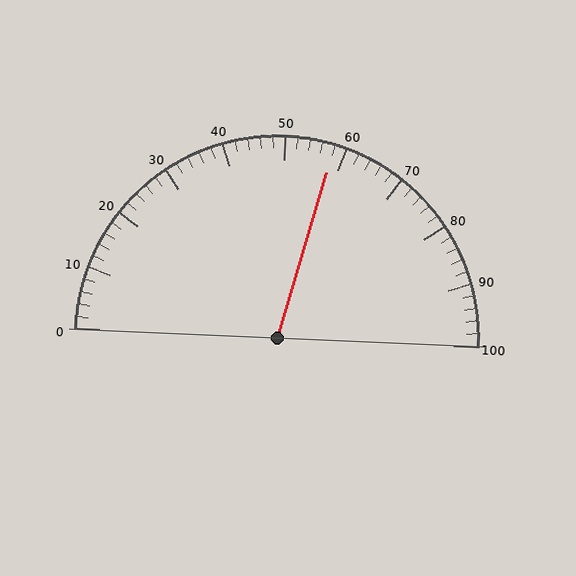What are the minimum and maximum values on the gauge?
The gauge ranges from 0 to 100.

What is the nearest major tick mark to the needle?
The nearest major tick mark is 60.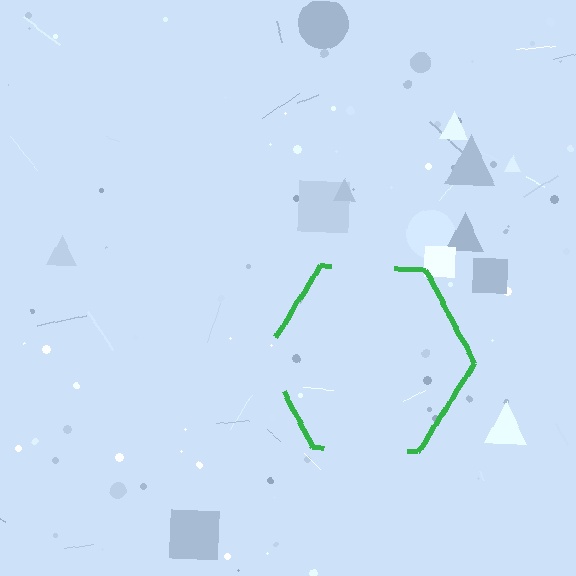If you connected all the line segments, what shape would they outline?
They would outline a hexagon.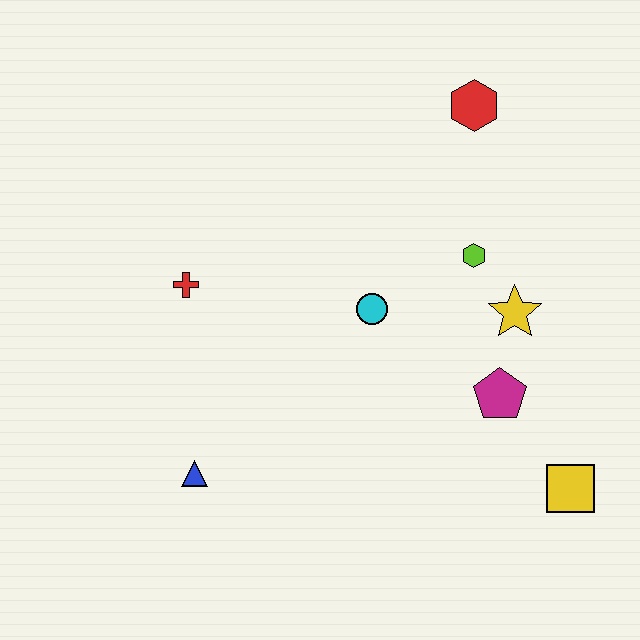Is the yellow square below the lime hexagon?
Yes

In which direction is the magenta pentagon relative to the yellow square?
The magenta pentagon is above the yellow square.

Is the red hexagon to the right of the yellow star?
No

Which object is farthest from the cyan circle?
The yellow square is farthest from the cyan circle.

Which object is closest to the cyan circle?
The lime hexagon is closest to the cyan circle.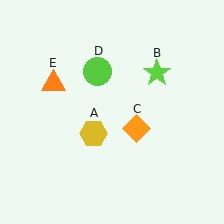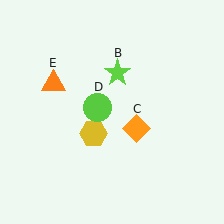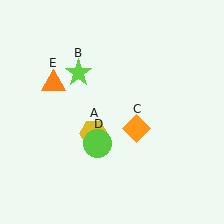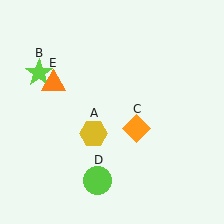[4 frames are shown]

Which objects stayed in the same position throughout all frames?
Yellow hexagon (object A) and orange diamond (object C) and orange triangle (object E) remained stationary.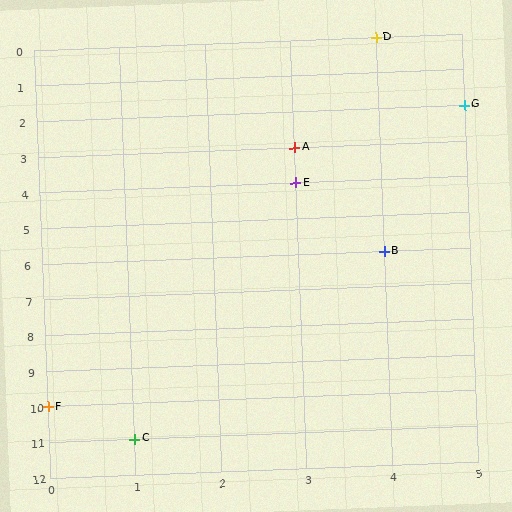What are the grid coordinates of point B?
Point B is at grid coordinates (4, 6).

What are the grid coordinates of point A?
Point A is at grid coordinates (3, 3).